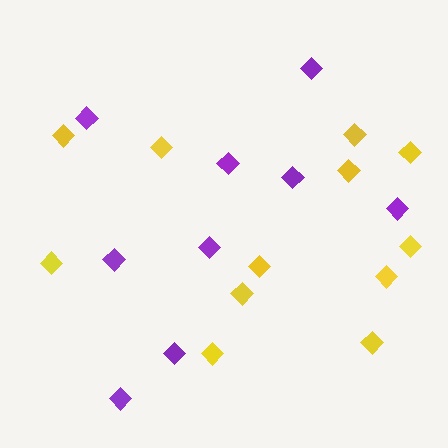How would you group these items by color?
There are 2 groups: one group of yellow diamonds (12) and one group of purple diamonds (9).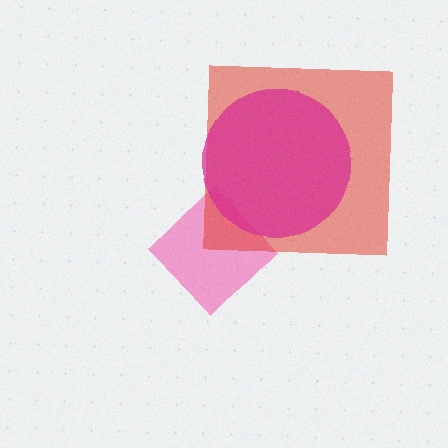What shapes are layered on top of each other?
The layered shapes are: a pink diamond, a red square, a magenta circle.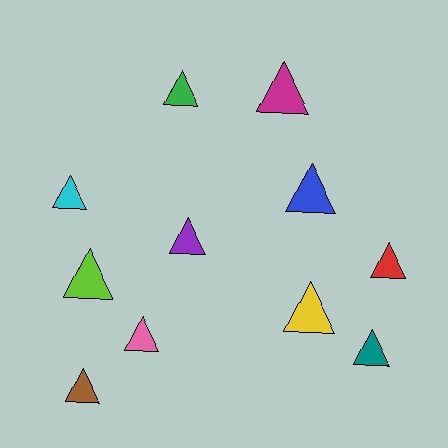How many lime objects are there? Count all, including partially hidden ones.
There is 1 lime object.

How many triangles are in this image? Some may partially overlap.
There are 11 triangles.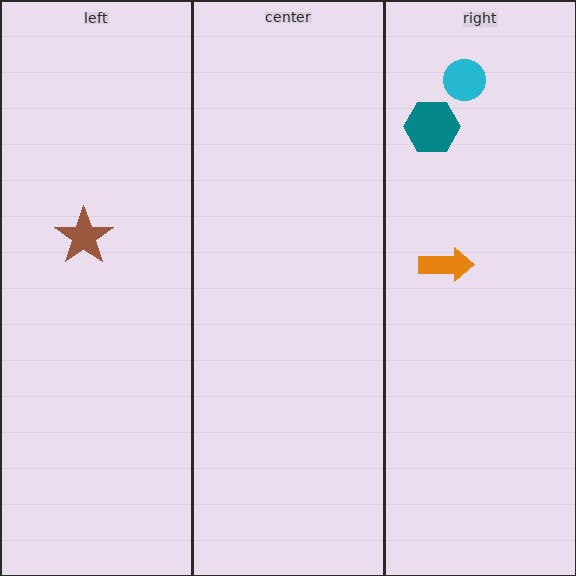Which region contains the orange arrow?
The right region.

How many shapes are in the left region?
1.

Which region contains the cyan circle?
The right region.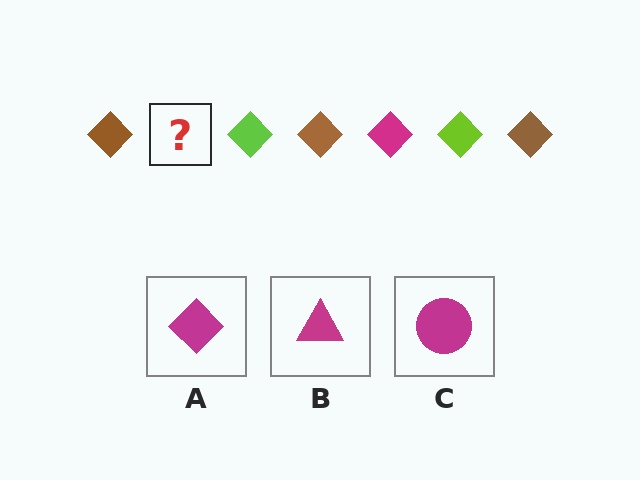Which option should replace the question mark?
Option A.